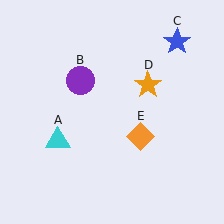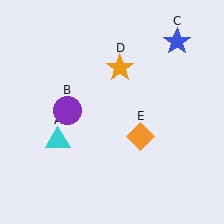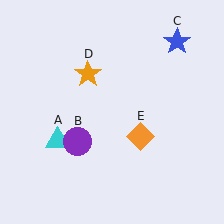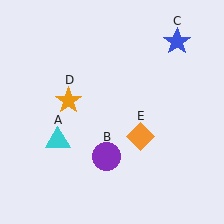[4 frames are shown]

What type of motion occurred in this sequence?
The purple circle (object B), orange star (object D) rotated counterclockwise around the center of the scene.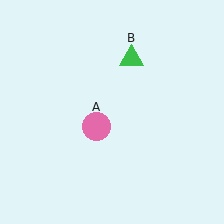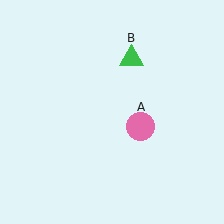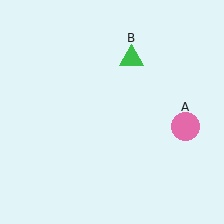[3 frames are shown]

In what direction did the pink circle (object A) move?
The pink circle (object A) moved right.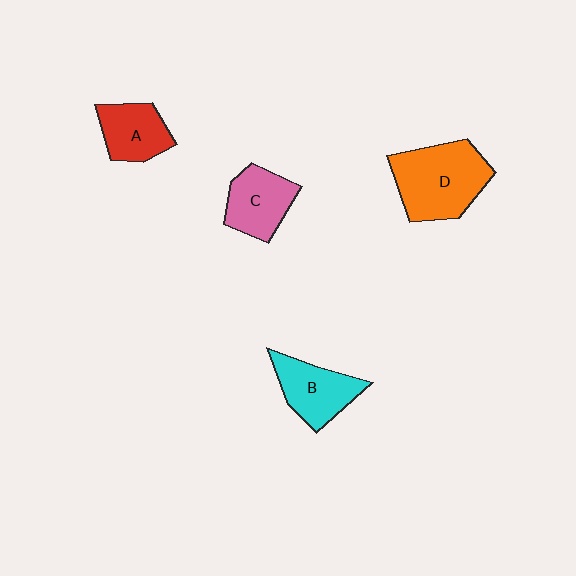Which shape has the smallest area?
Shape A (red).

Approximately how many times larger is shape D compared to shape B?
Approximately 1.5 times.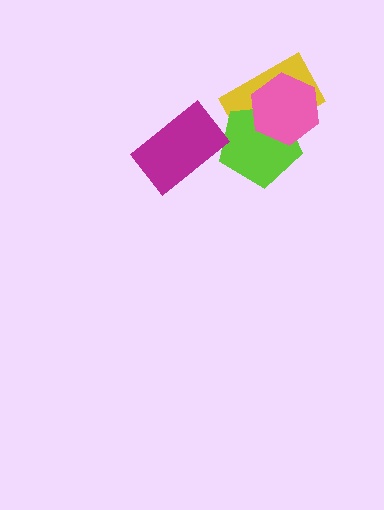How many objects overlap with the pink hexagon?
2 objects overlap with the pink hexagon.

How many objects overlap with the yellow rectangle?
2 objects overlap with the yellow rectangle.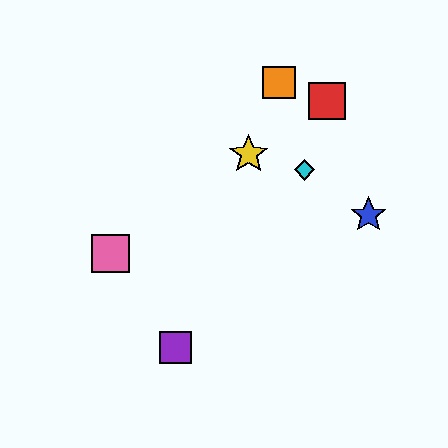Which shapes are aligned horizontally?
The green diamond, the pink square are aligned horizontally.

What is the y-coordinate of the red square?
The red square is at y≈101.